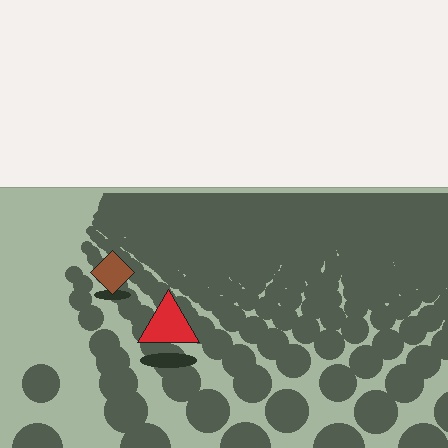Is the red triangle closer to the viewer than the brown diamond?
Yes. The red triangle is closer — you can tell from the texture gradient: the ground texture is coarser near it.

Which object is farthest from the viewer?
The brown diamond is farthest from the viewer. It appears smaller and the ground texture around it is denser.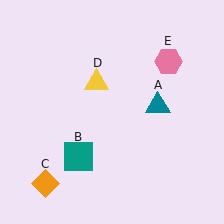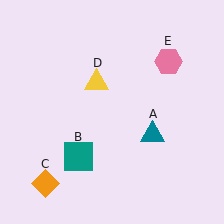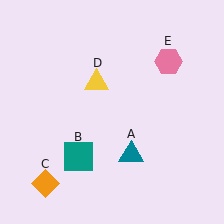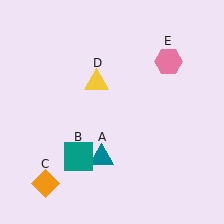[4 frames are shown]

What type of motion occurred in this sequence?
The teal triangle (object A) rotated clockwise around the center of the scene.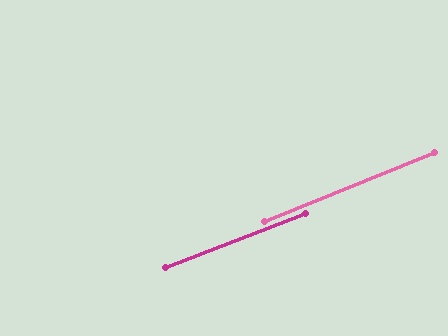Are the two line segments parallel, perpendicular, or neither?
Parallel — their directions differ by only 0.9°.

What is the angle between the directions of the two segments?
Approximately 1 degree.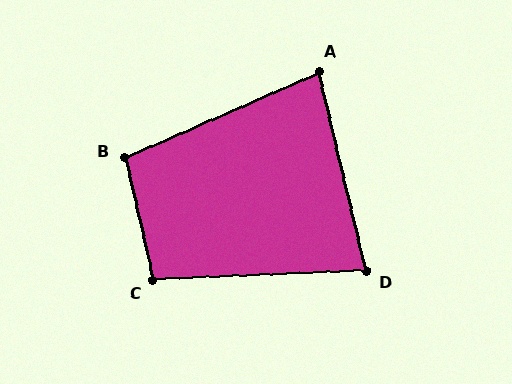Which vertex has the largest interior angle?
B, at approximately 101 degrees.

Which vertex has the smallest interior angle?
D, at approximately 79 degrees.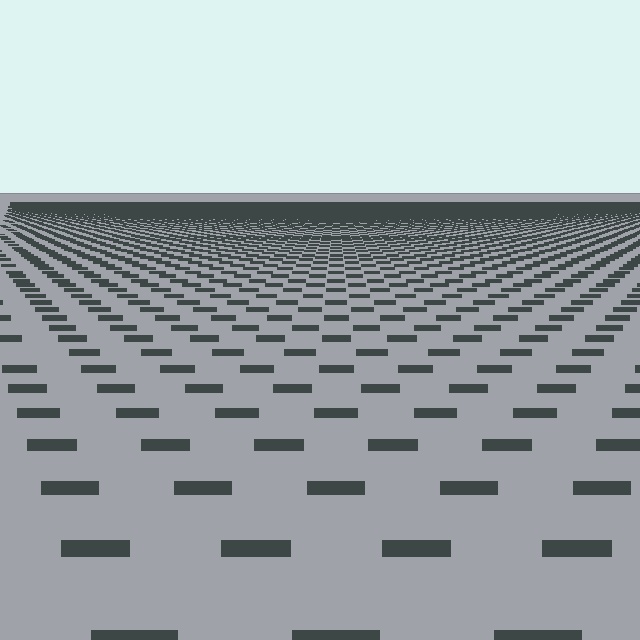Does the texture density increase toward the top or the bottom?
Density increases toward the top.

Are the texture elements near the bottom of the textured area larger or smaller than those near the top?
Larger. Near the bottom, elements are closer to the viewer and appear at a bigger on-screen size.